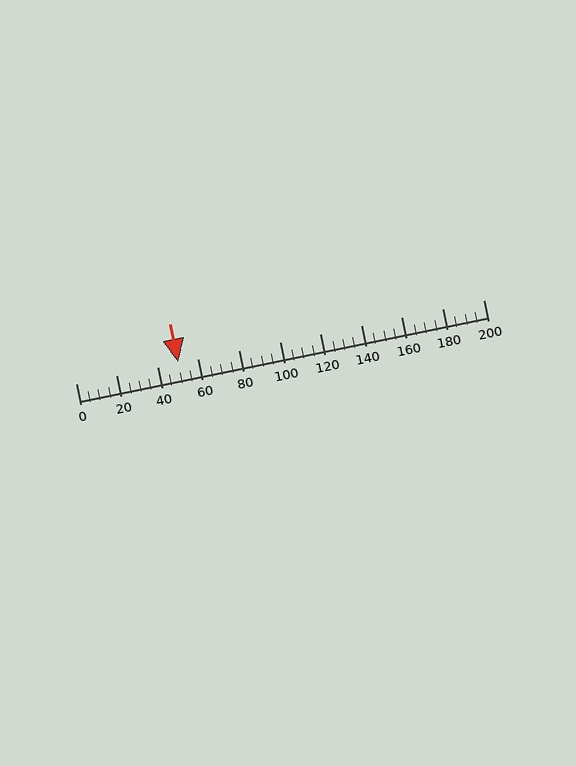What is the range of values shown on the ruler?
The ruler shows values from 0 to 200.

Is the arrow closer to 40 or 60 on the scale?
The arrow is closer to 60.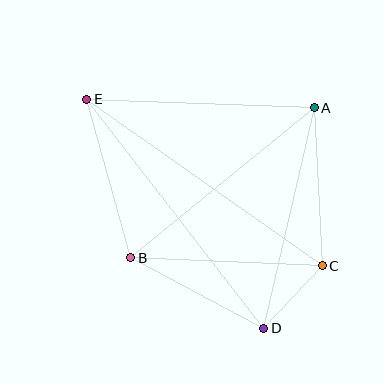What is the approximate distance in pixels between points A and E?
The distance between A and E is approximately 228 pixels.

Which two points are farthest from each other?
Points D and E are farthest from each other.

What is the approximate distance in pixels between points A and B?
The distance between A and B is approximately 237 pixels.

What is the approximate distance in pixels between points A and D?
The distance between A and D is approximately 226 pixels.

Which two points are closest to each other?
Points C and D are closest to each other.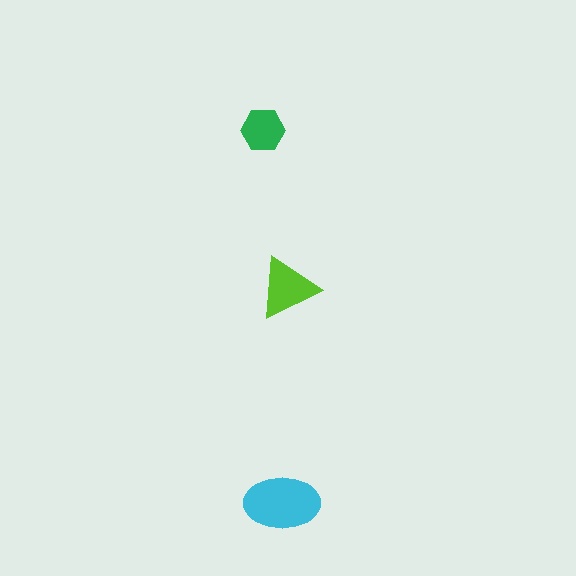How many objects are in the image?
There are 3 objects in the image.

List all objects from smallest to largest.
The green hexagon, the lime triangle, the cyan ellipse.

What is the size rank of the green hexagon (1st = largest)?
3rd.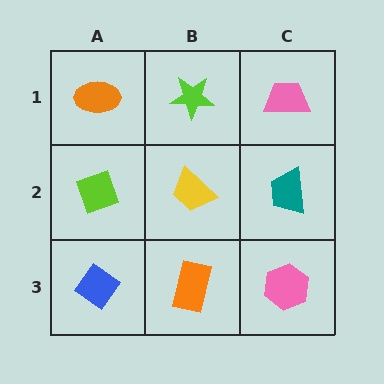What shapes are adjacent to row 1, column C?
A teal trapezoid (row 2, column C), a lime star (row 1, column B).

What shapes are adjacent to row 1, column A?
A lime diamond (row 2, column A), a lime star (row 1, column B).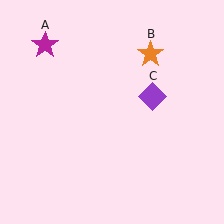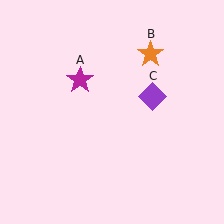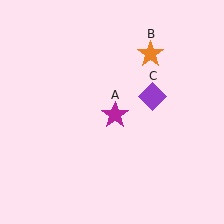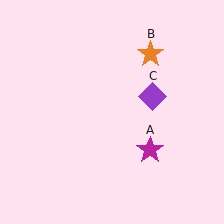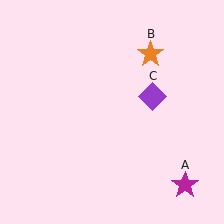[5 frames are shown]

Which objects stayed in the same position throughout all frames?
Orange star (object B) and purple diamond (object C) remained stationary.